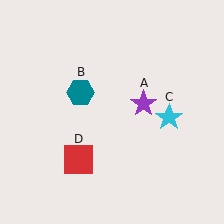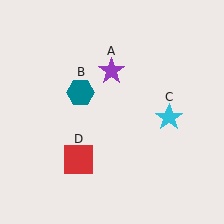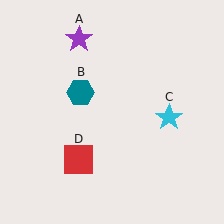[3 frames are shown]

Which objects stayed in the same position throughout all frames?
Teal hexagon (object B) and cyan star (object C) and red square (object D) remained stationary.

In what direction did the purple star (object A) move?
The purple star (object A) moved up and to the left.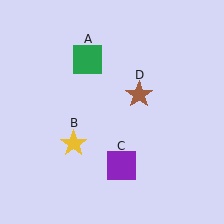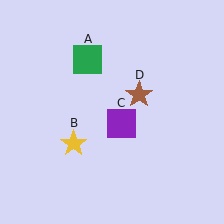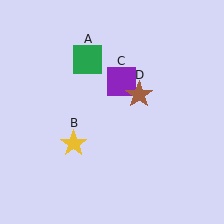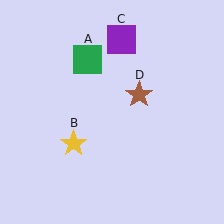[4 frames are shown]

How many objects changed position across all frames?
1 object changed position: purple square (object C).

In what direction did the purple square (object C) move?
The purple square (object C) moved up.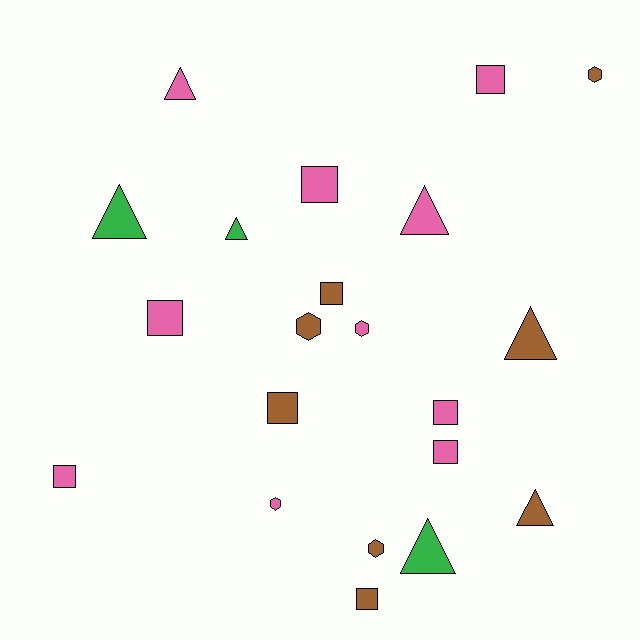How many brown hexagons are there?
There are 3 brown hexagons.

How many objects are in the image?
There are 21 objects.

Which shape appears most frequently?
Square, with 9 objects.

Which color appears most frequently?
Pink, with 10 objects.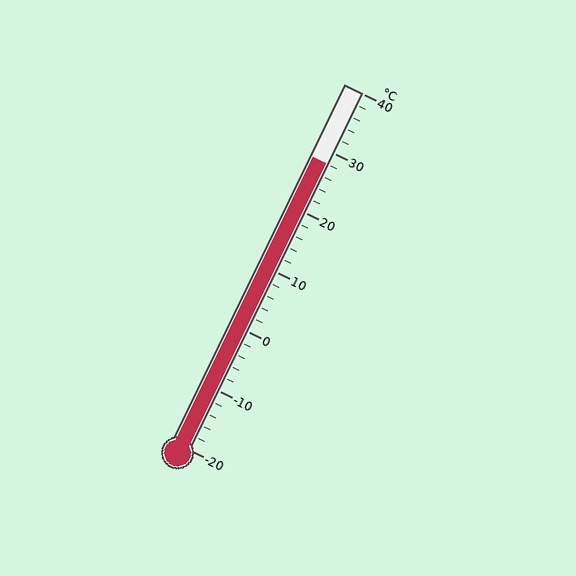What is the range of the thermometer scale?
The thermometer scale ranges from -20°C to 40°C.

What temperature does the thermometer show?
The thermometer shows approximately 28°C.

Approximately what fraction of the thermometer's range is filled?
The thermometer is filled to approximately 80% of its range.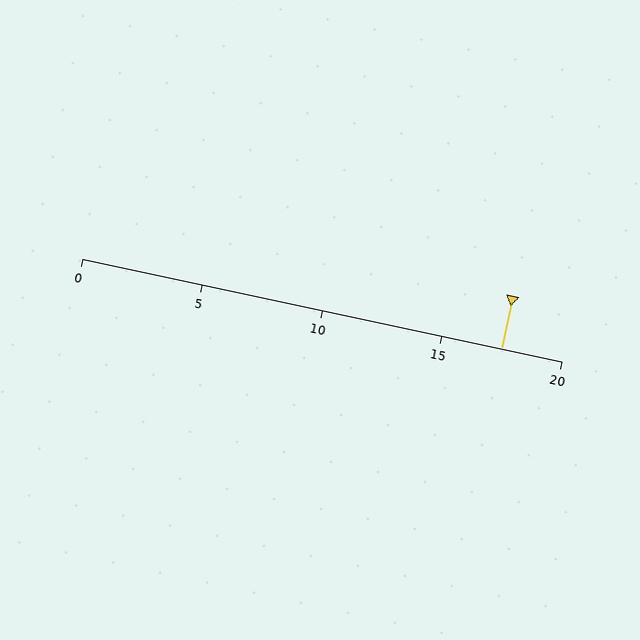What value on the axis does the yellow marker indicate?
The marker indicates approximately 17.5.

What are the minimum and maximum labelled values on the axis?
The axis runs from 0 to 20.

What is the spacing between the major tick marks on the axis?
The major ticks are spaced 5 apart.